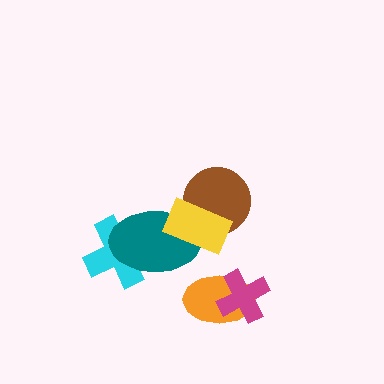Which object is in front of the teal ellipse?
The yellow rectangle is in front of the teal ellipse.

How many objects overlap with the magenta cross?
1 object overlaps with the magenta cross.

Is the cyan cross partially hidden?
Yes, it is partially covered by another shape.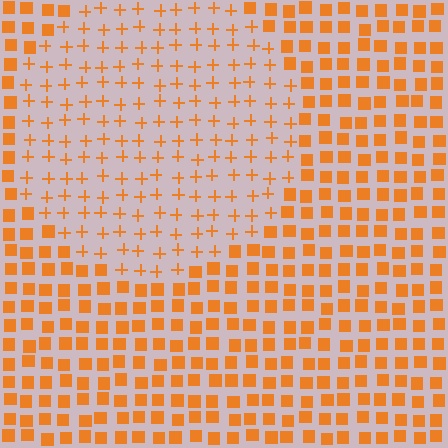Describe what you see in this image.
The image is filled with small orange elements arranged in a uniform grid. A circle-shaped region contains plus signs, while the surrounding area contains squares. The boundary is defined purely by the change in element shape.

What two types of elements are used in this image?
The image uses plus signs inside the circle region and squares outside it.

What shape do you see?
I see a circle.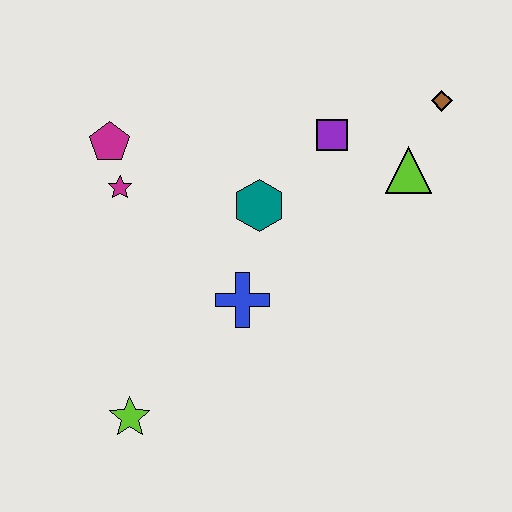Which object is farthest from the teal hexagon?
The lime star is farthest from the teal hexagon.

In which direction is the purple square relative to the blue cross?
The purple square is above the blue cross.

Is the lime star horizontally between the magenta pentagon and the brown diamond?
Yes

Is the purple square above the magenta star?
Yes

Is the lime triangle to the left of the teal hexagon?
No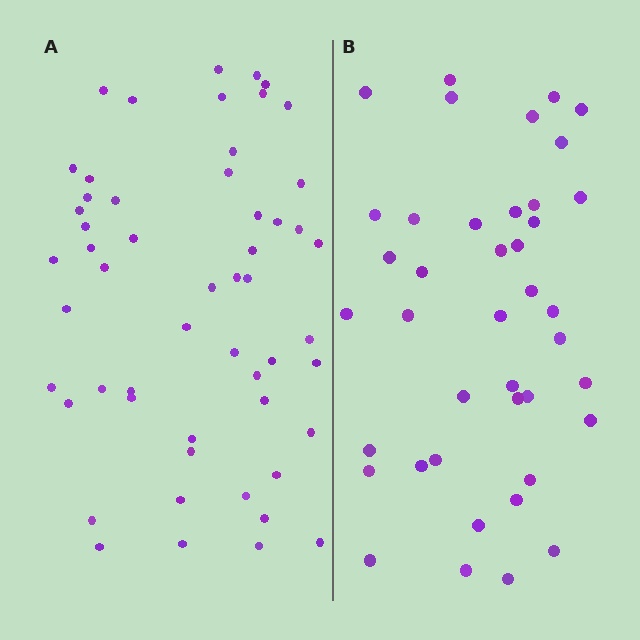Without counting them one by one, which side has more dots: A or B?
Region A (the left region) has more dots.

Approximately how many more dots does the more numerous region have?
Region A has approximately 15 more dots than region B.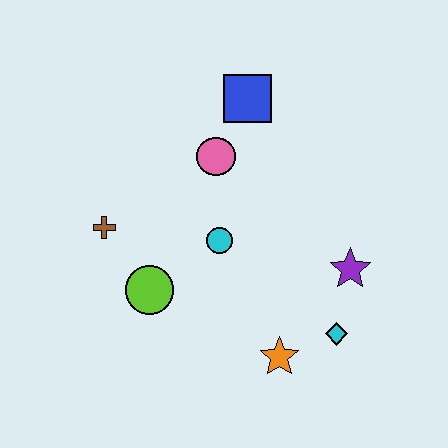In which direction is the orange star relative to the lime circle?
The orange star is to the right of the lime circle.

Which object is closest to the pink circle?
The blue square is closest to the pink circle.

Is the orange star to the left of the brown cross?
No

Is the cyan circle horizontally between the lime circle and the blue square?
Yes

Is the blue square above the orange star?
Yes